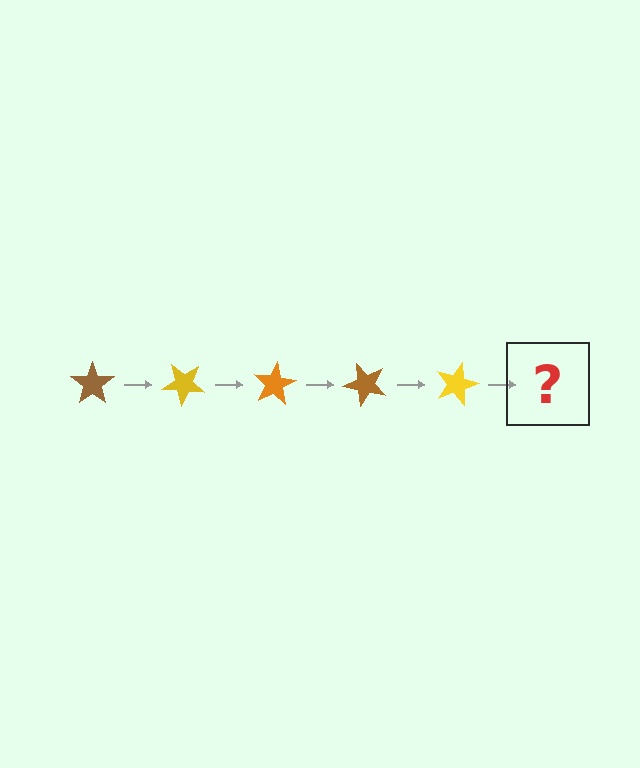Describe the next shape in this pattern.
It should be an orange star, rotated 200 degrees from the start.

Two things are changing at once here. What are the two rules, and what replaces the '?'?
The two rules are that it rotates 40 degrees each step and the color cycles through brown, yellow, and orange. The '?' should be an orange star, rotated 200 degrees from the start.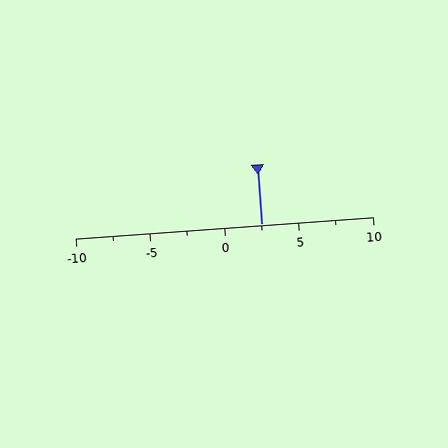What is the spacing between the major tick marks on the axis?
The major ticks are spaced 5 apart.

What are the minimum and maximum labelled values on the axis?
The axis runs from -10 to 10.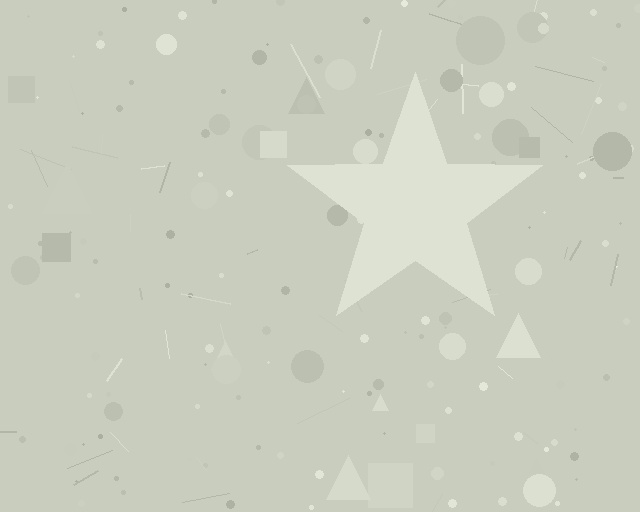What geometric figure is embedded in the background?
A star is embedded in the background.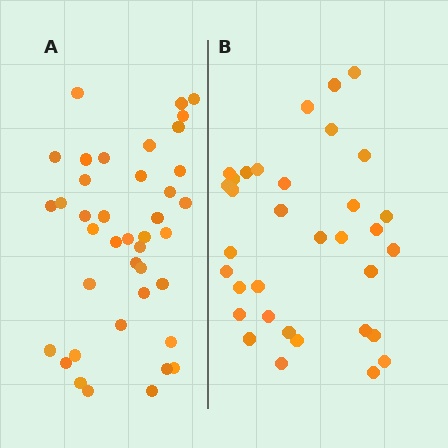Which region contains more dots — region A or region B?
Region A (the left region) has more dots.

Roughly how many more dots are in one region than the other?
Region A has about 6 more dots than region B.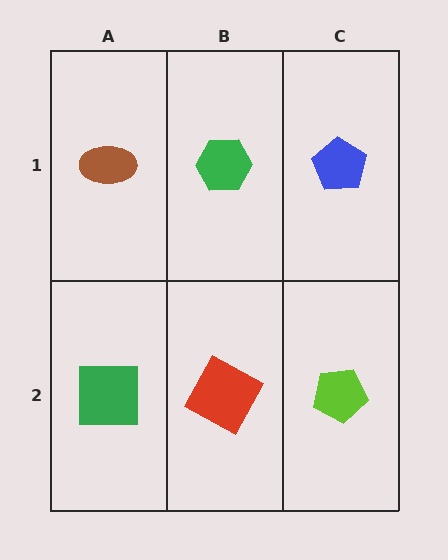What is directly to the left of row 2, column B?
A green square.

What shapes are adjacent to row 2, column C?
A blue pentagon (row 1, column C), a red square (row 2, column B).